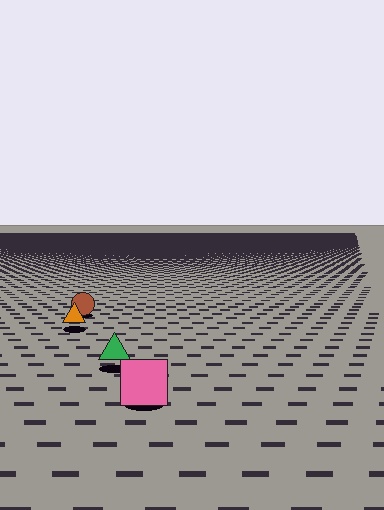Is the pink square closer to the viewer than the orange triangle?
Yes. The pink square is closer — you can tell from the texture gradient: the ground texture is coarser near it.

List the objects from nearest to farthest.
From nearest to farthest: the pink square, the green triangle, the orange triangle, the brown circle.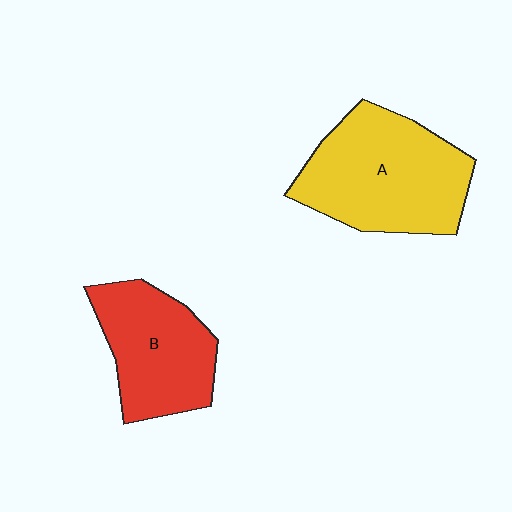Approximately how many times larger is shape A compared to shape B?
Approximately 1.3 times.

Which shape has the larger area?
Shape A (yellow).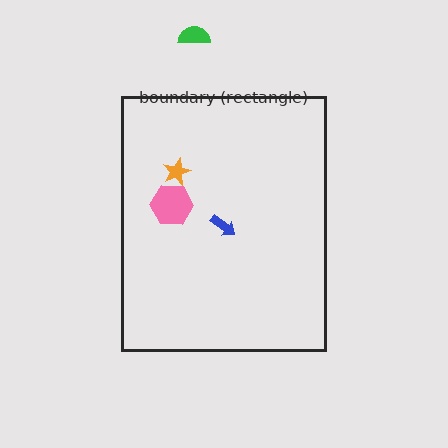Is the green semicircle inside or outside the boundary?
Outside.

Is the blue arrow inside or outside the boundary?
Inside.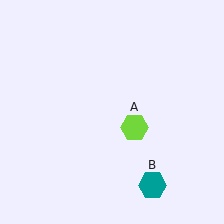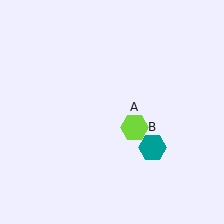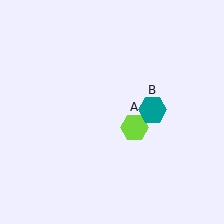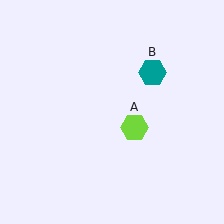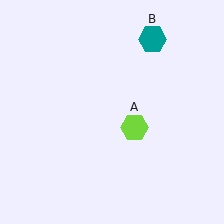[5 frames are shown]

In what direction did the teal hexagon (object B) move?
The teal hexagon (object B) moved up.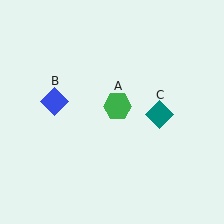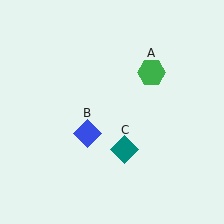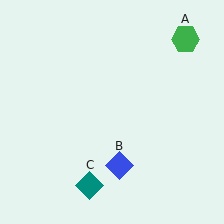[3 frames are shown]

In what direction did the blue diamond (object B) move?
The blue diamond (object B) moved down and to the right.